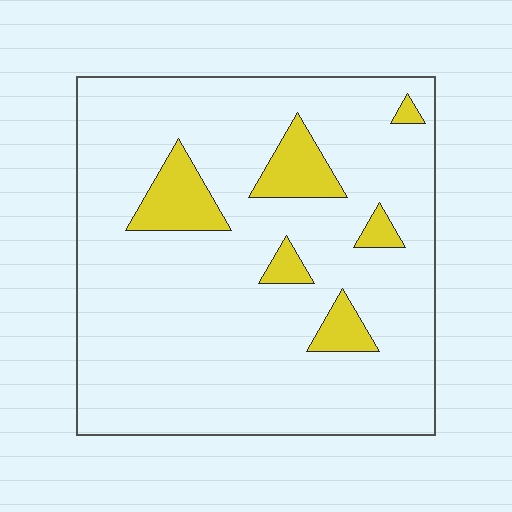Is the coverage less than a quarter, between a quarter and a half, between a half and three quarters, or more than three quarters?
Less than a quarter.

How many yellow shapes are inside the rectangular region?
6.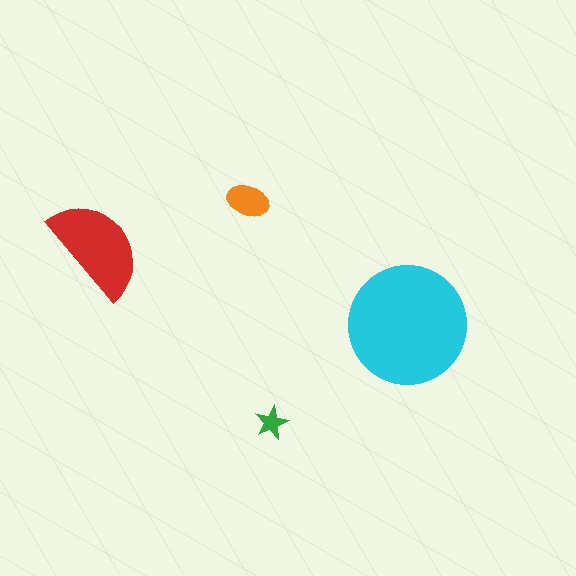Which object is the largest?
The cyan circle.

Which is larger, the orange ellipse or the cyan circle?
The cyan circle.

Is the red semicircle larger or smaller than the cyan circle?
Smaller.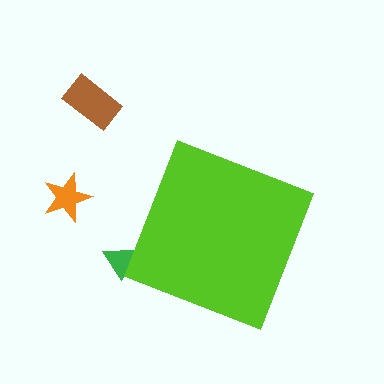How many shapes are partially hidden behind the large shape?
1 shape is partially hidden.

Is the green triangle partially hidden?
Yes, the green triangle is partially hidden behind the lime diamond.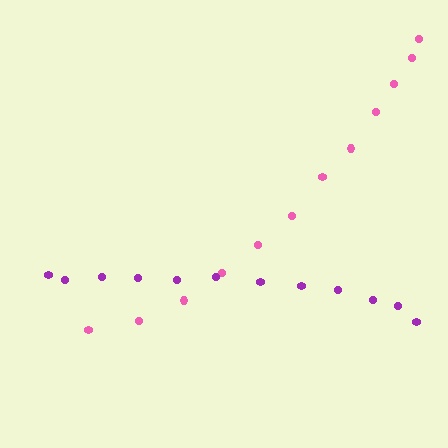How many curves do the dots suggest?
There are 2 distinct paths.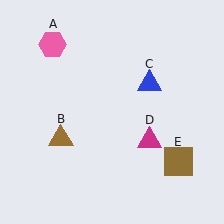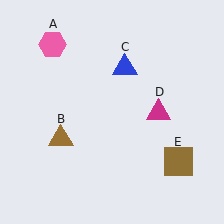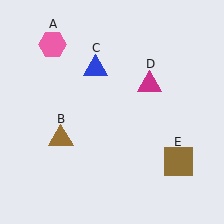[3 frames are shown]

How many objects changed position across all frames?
2 objects changed position: blue triangle (object C), magenta triangle (object D).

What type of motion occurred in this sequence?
The blue triangle (object C), magenta triangle (object D) rotated counterclockwise around the center of the scene.